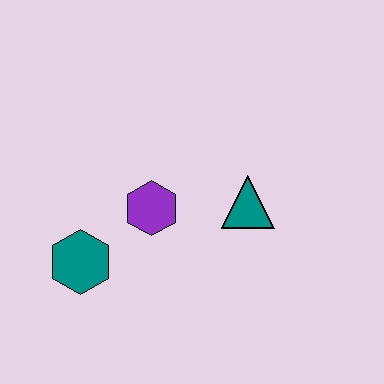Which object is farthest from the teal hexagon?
The teal triangle is farthest from the teal hexagon.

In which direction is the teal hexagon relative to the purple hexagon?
The teal hexagon is to the left of the purple hexagon.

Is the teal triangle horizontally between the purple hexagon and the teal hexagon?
No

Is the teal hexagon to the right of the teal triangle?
No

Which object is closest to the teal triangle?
The purple hexagon is closest to the teal triangle.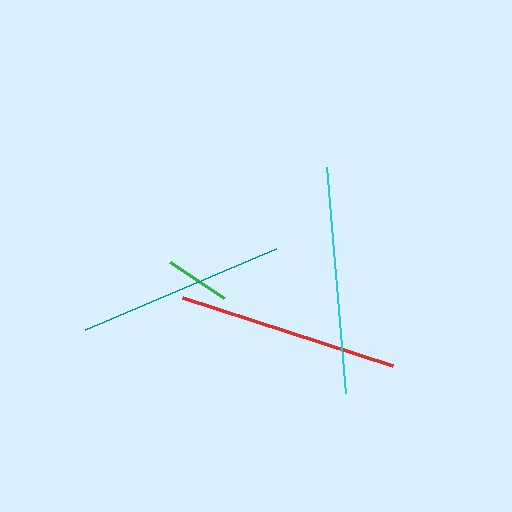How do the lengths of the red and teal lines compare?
The red and teal lines are approximately the same length.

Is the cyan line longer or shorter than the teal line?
The cyan line is longer than the teal line.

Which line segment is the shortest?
The green line is the shortest at approximately 65 pixels.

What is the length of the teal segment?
The teal segment is approximately 208 pixels long.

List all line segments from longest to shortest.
From longest to shortest: cyan, red, teal, green.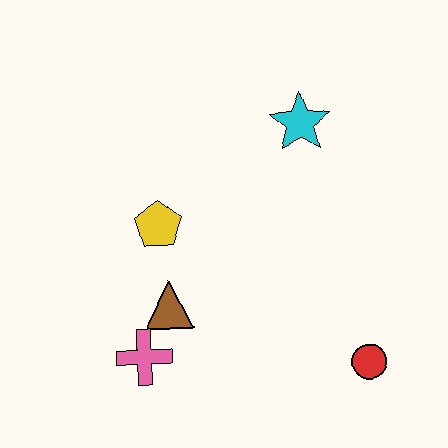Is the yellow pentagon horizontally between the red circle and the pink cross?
Yes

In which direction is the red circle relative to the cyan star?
The red circle is below the cyan star.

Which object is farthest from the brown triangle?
The cyan star is farthest from the brown triangle.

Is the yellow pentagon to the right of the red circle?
No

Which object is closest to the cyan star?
The yellow pentagon is closest to the cyan star.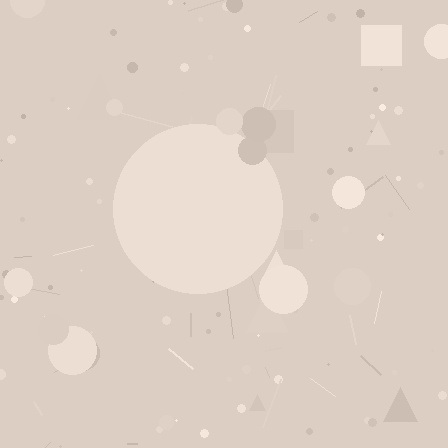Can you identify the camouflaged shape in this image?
The camouflaged shape is a circle.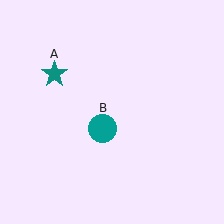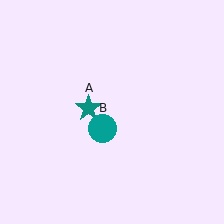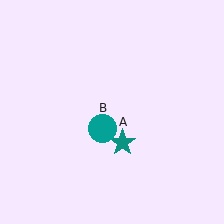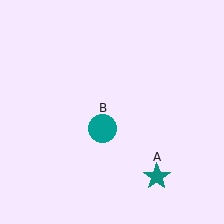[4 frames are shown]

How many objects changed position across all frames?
1 object changed position: teal star (object A).